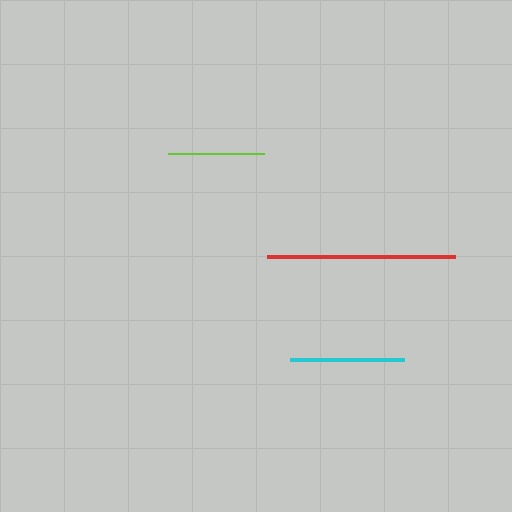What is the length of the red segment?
The red segment is approximately 189 pixels long.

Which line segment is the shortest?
The lime line is the shortest at approximately 97 pixels.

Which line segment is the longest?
The red line is the longest at approximately 189 pixels.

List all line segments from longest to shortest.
From longest to shortest: red, cyan, lime.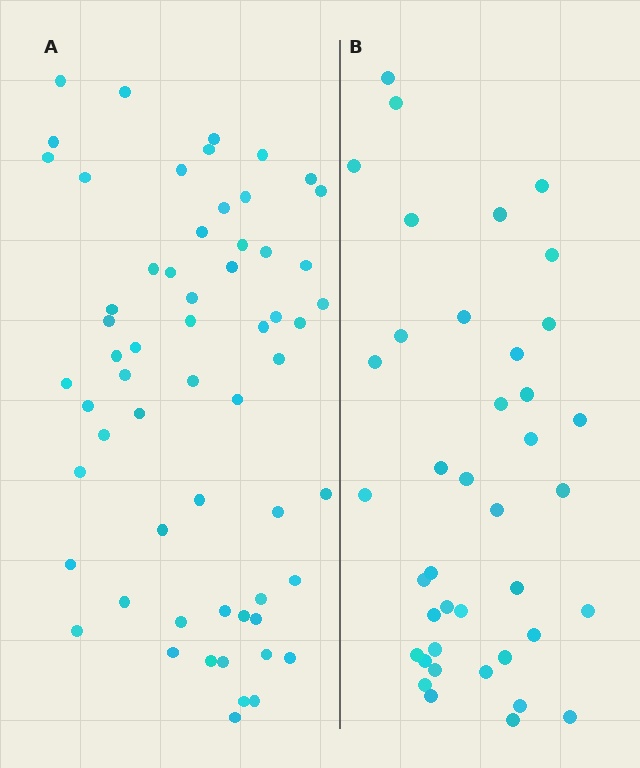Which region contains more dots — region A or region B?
Region A (the left region) has more dots.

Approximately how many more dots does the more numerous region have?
Region A has approximately 20 more dots than region B.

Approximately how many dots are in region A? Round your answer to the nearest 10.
About 60 dots.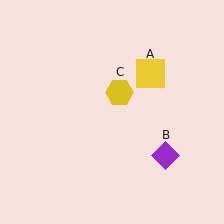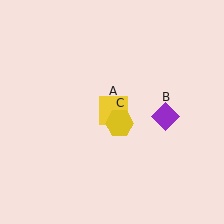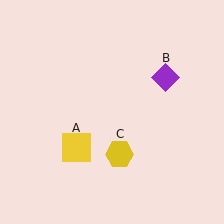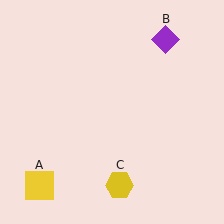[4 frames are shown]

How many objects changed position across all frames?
3 objects changed position: yellow square (object A), purple diamond (object B), yellow hexagon (object C).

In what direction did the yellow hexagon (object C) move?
The yellow hexagon (object C) moved down.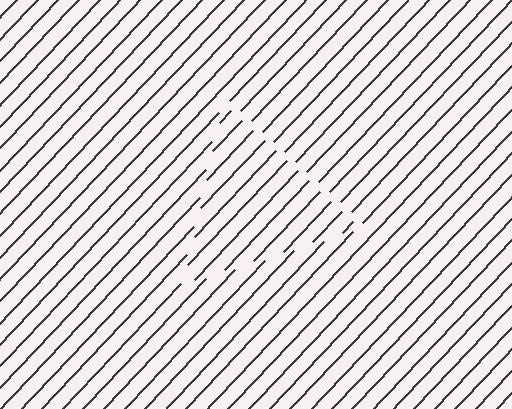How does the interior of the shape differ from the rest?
The interior of the shape contains the same grating, shifted by half a period — the contour is defined by the phase discontinuity where line-ends from the inner and outer gratings abut.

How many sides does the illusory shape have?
3 sides — the line-ends trace a triangle.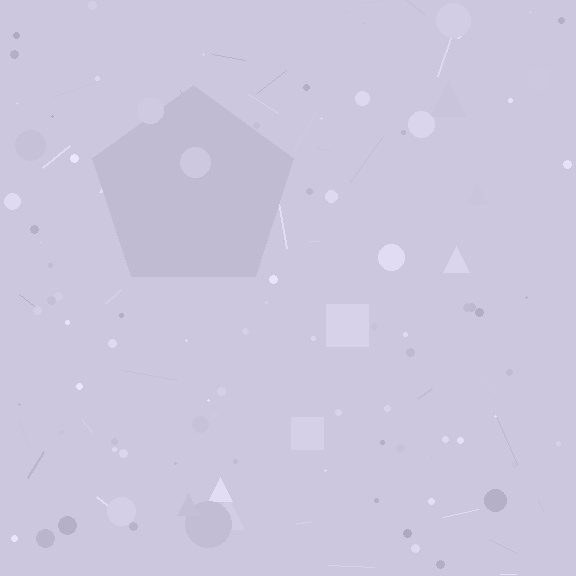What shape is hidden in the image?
A pentagon is hidden in the image.